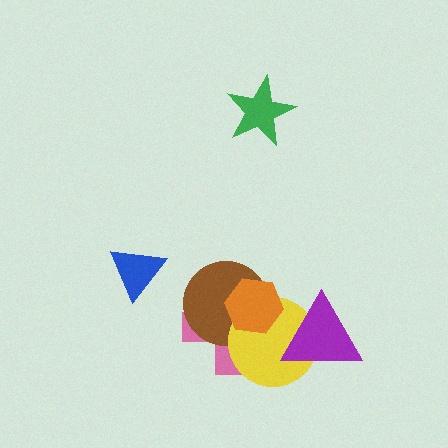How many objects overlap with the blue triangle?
0 objects overlap with the blue triangle.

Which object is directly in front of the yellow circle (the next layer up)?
The orange hexagon is directly in front of the yellow circle.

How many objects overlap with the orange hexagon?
3 objects overlap with the orange hexagon.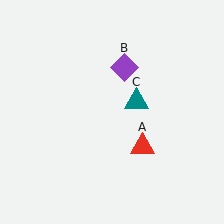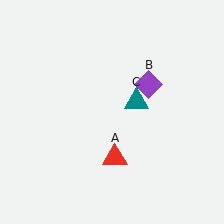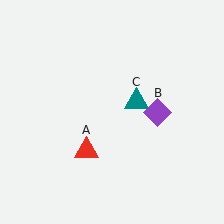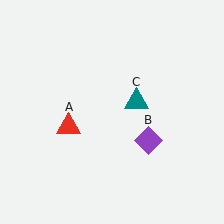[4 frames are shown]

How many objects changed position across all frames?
2 objects changed position: red triangle (object A), purple diamond (object B).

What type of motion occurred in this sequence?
The red triangle (object A), purple diamond (object B) rotated clockwise around the center of the scene.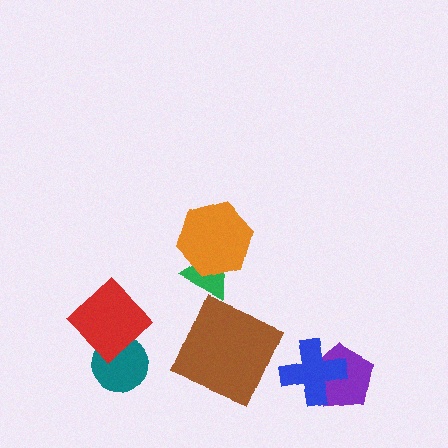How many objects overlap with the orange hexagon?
1 object overlaps with the orange hexagon.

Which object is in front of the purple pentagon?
The blue cross is in front of the purple pentagon.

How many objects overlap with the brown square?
0 objects overlap with the brown square.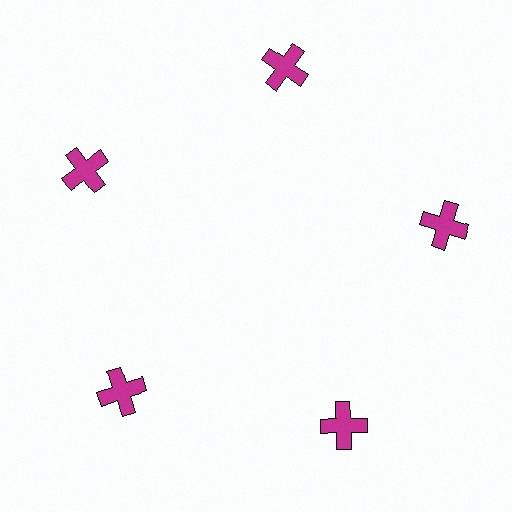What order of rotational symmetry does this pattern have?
This pattern has 5-fold rotational symmetry.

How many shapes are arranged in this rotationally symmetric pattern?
There are 5 shapes, arranged in 5 groups of 1.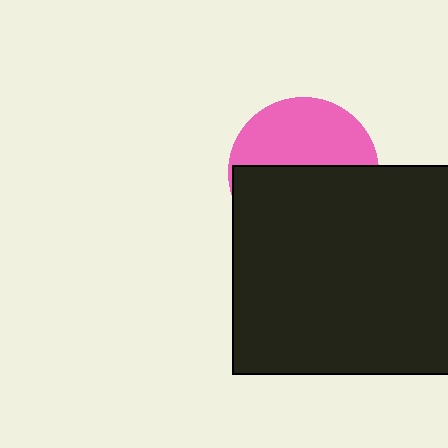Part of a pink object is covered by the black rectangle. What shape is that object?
It is a circle.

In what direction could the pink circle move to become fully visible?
The pink circle could move up. That would shift it out from behind the black rectangle entirely.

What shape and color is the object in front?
The object in front is a black rectangle.